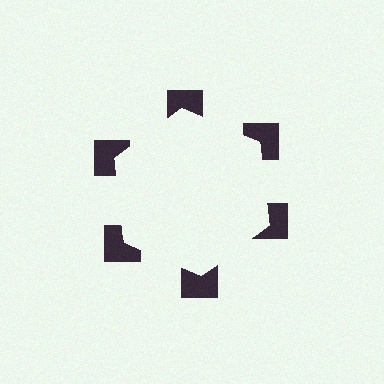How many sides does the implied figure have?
6 sides.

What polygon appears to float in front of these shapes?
An illusory hexagon — its edges are inferred from the aligned wedge cuts in the notched squares, not physically drawn.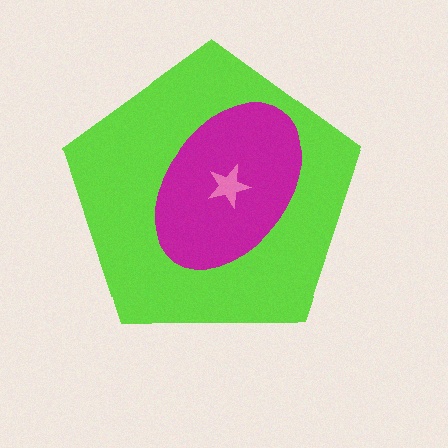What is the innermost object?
The pink star.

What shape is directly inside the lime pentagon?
The magenta ellipse.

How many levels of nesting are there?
3.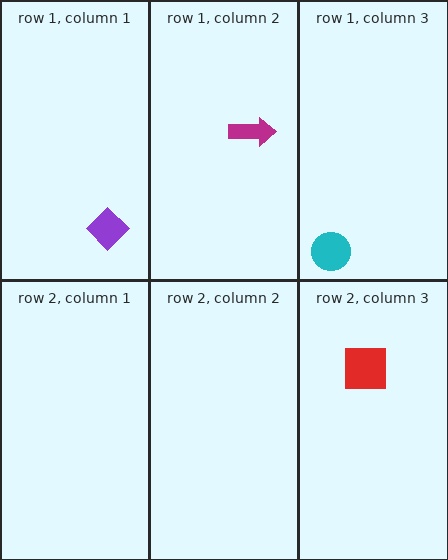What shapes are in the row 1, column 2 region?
The magenta arrow.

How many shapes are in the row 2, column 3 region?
1.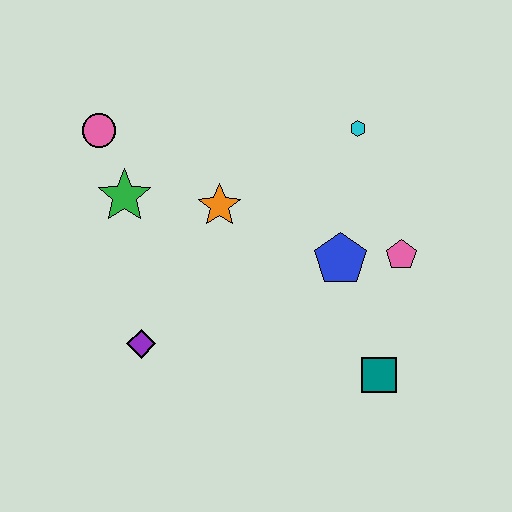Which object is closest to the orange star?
The green star is closest to the orange star.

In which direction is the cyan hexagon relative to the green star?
The cyan hexagon is to the right of the green star.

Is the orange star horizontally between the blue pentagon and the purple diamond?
Yes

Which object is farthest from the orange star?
The teal square is farthest from the orange star.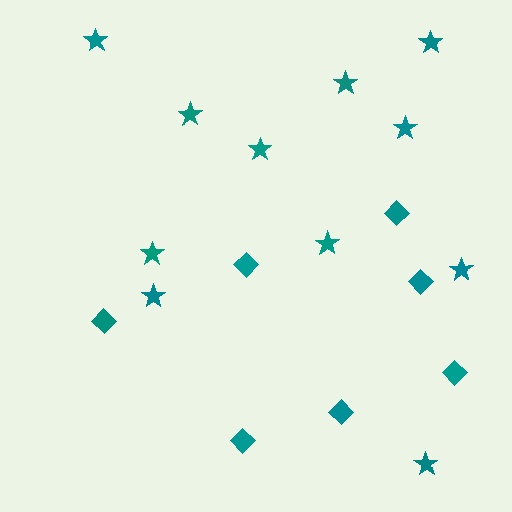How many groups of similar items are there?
There are 2 groups: one group of stars (11) and one group of diamonds (7).